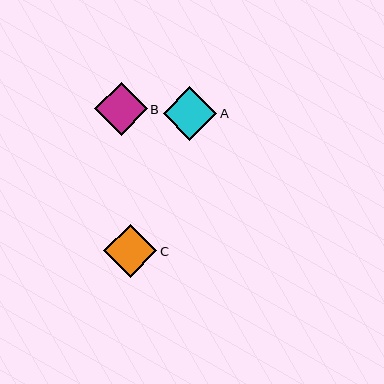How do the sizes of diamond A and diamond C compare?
Diamond A and diamond C are approximately the same size.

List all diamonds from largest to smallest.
From largest to smallest: A, C, B.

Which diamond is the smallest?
Diamond B is the smallest with a size of approximately 52 pixels.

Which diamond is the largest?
Diamond A is the largest with a size of approximately 54 pixels.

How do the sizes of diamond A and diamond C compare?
Diamond A and diamond C are approximately the same size.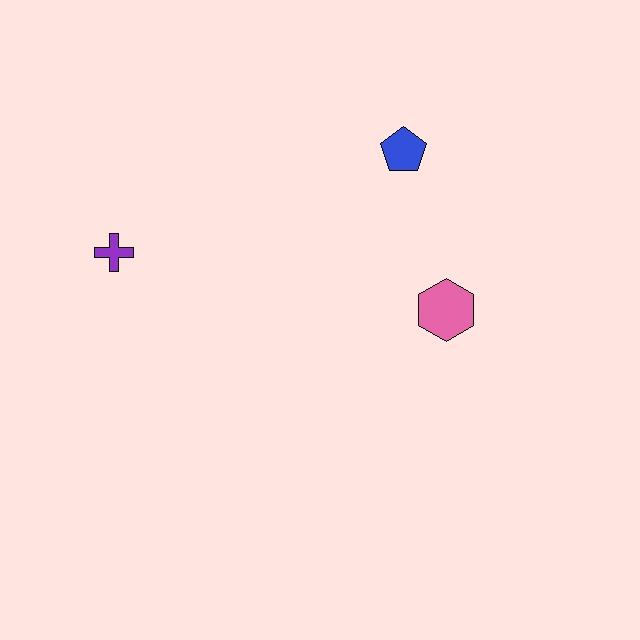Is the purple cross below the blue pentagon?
Yes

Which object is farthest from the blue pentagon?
The purple cross is farthest from the blue pentagon.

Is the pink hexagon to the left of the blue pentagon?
No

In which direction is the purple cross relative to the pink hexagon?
The purple cross is to the left of the pink hexagon.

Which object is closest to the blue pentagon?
The pink hexagon is closest to the blue pentagon.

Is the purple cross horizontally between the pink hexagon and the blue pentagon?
No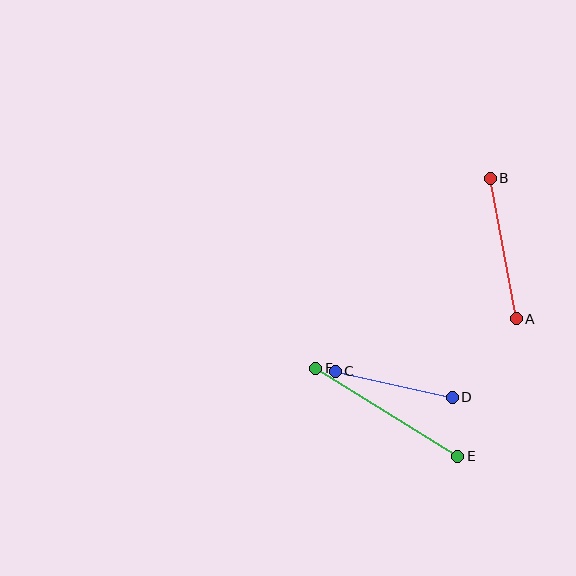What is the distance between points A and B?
The distance is approximately 143 pixels.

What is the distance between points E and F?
The distance is approximately 167 pixels.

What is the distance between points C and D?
The distance is approximately 120 pixels.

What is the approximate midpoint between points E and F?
The midpoint is at approximately (387, 412) pixels.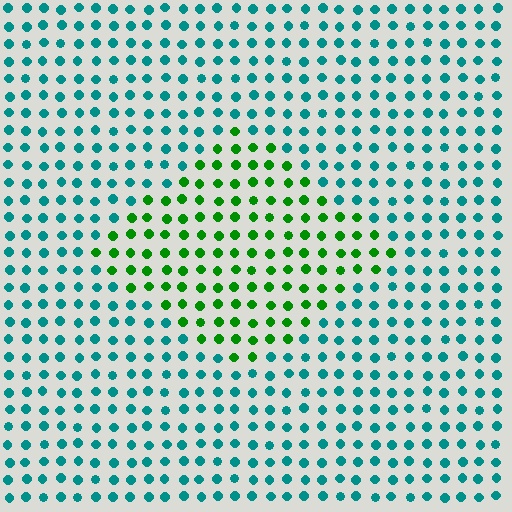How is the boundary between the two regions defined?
The boundary is defined purely by a slight shift in hue (about 57 degrees). Spacing, size, and orientation are identical on both sides.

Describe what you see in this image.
The image is filled with small teal elements in a uniform arrangement. A diamond-shaped region is visible where the elements are tinted to a slightly different hue, forming a subtle color boundary.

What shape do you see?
I see a diamond.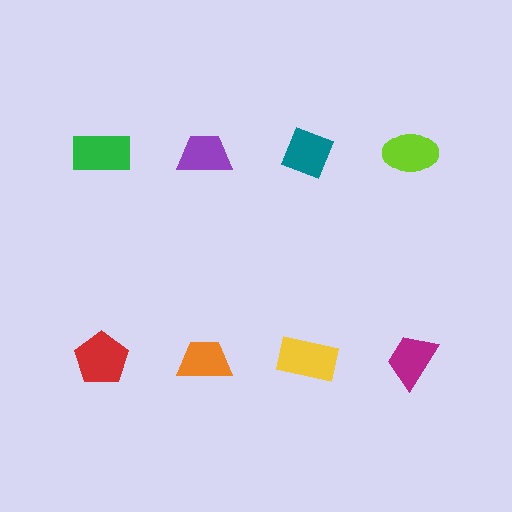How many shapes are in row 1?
4 shapes.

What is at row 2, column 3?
A yellow rectangle.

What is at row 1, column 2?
A purple trapezoid.